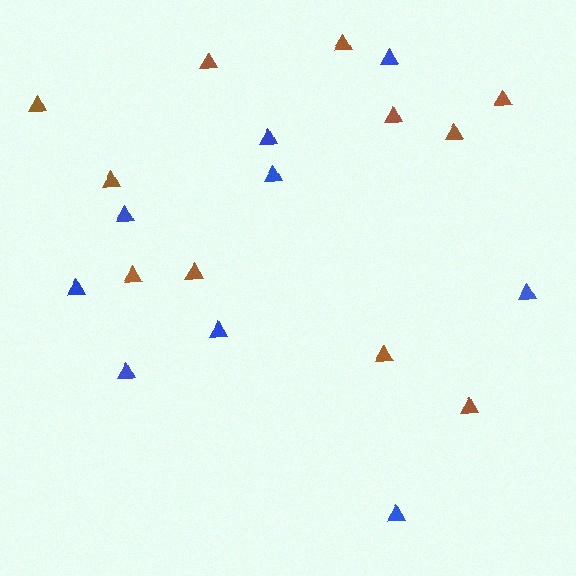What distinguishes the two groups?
There are 2 groups: one group of blue triangles (9) and one group of brown triangles (11).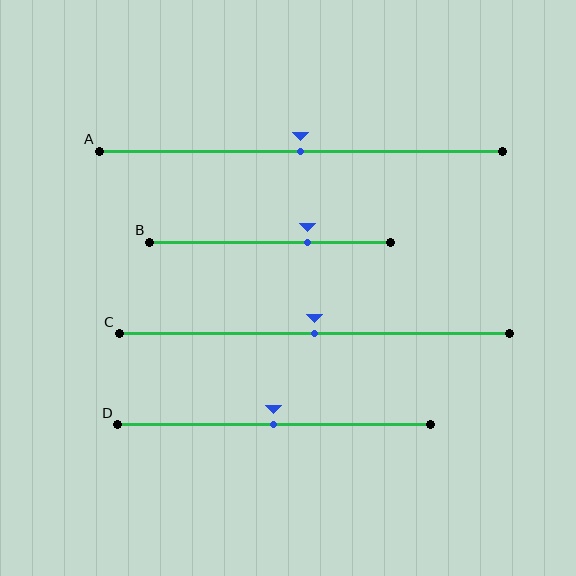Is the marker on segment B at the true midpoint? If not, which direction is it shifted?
No, the marker on segment B is shifted to the right by about 16% of the segment length.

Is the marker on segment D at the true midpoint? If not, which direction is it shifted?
Yes, the marker on segment D is at the true midpoint.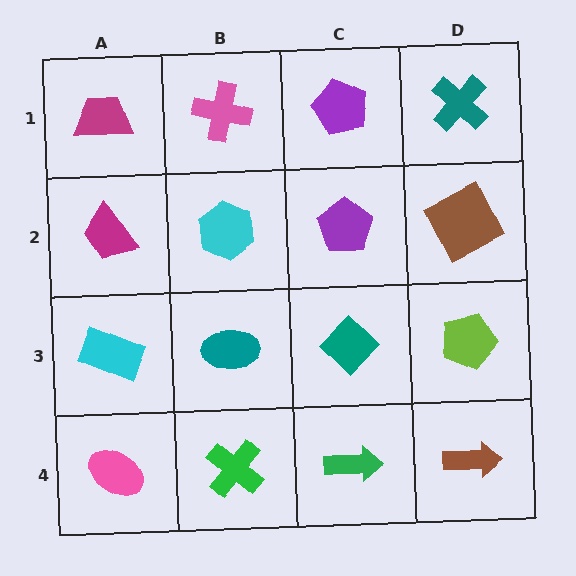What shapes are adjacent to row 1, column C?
A purple pentagon (row 2, column C), a pink cross (row 1, column B), a teal cross (row 1, column D).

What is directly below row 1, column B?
A cyan hexagon.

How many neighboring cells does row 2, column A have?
3.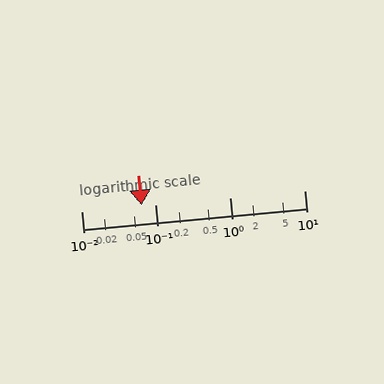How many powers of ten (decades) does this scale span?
The scale spans 3 decades, from 0.01 to 10.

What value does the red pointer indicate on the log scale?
The pointer indicates approximately 0.065.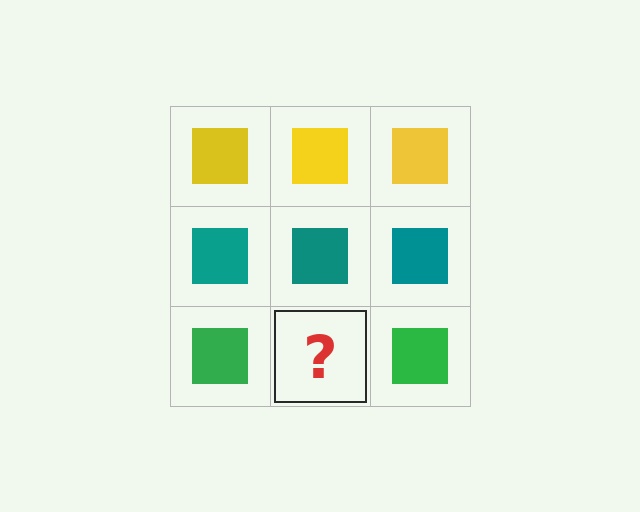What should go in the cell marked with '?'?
The missing cell should contain a green square.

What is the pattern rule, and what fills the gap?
The rule is that each row has a consistent color. The gap should be filled with a green square.